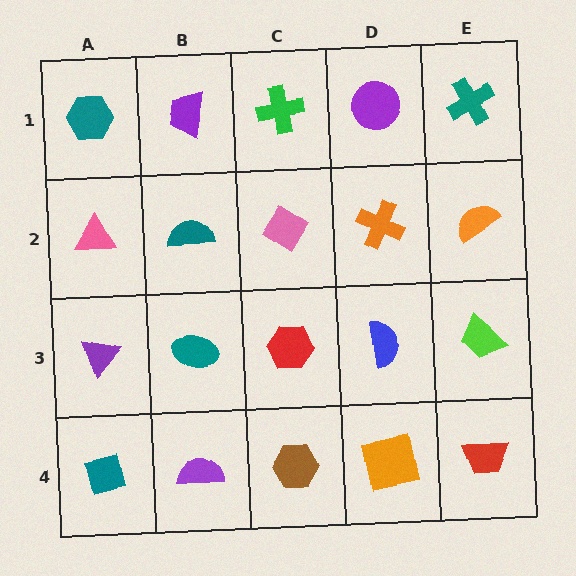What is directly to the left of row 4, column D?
A brown hexagon.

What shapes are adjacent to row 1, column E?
An orange semicircle (row 2, column E), a purple circle (row 1, column D).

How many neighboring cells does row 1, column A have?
2.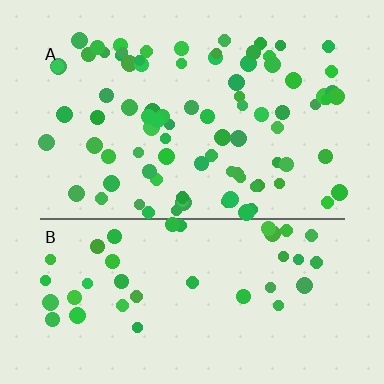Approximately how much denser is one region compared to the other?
Approximately 2.2× — region A over region B.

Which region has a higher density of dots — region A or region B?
A (the top).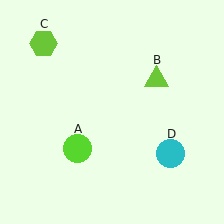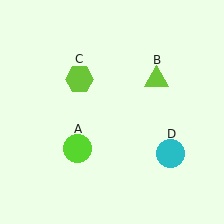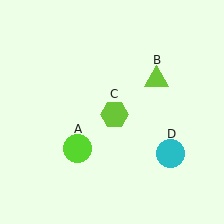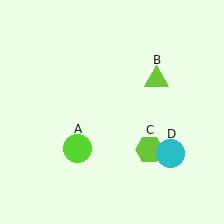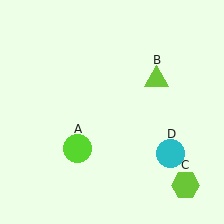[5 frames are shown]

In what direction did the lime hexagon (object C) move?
The lime hexagon (object C) moved down and to the right.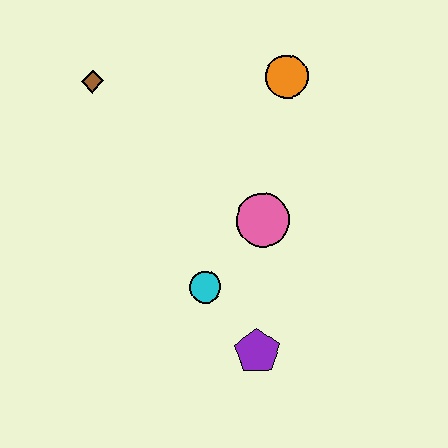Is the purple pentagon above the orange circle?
No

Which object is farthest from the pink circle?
The brown diamond is farthest from the pink circle.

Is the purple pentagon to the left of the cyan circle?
No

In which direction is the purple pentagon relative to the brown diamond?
The purple pentagon is below the brown diamond.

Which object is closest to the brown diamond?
The orange circle is closest to the brown diamond.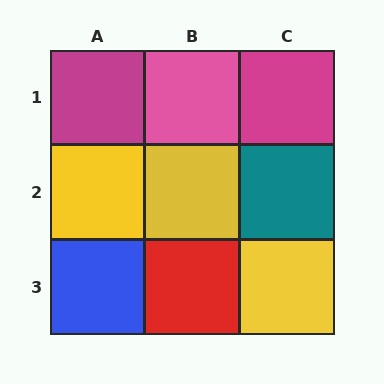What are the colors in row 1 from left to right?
Magenta, pink, magenta.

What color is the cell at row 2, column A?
Yellow.